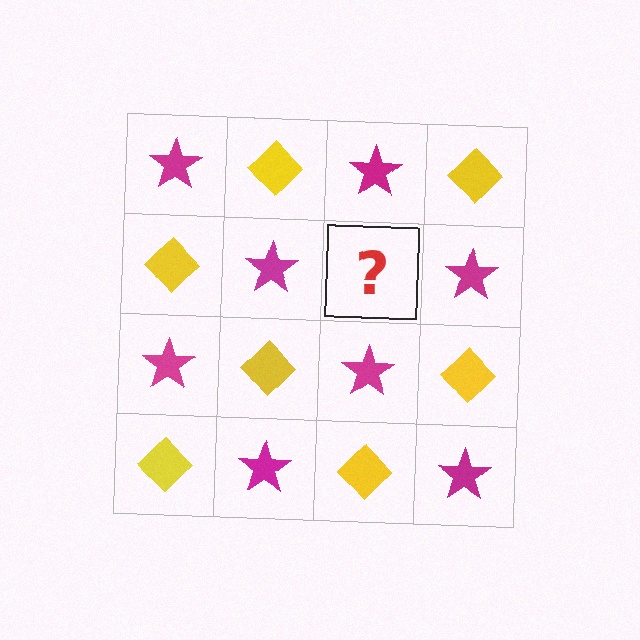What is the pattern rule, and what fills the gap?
The rule is that it alternates magenta star and yellow diamond in a checkerboard pattern. The gap should be filled with a yellow diamond.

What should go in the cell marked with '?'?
The missing cell should contain a yellow diamond.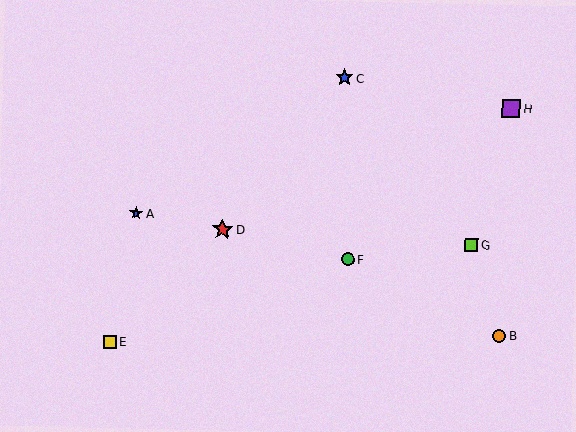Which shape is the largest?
The red star (labeled D) is the largest.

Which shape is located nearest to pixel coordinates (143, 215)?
The blue star (labeled A) at (136, 213) is nearest to that location.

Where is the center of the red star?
The center of the red star is at (222, 229).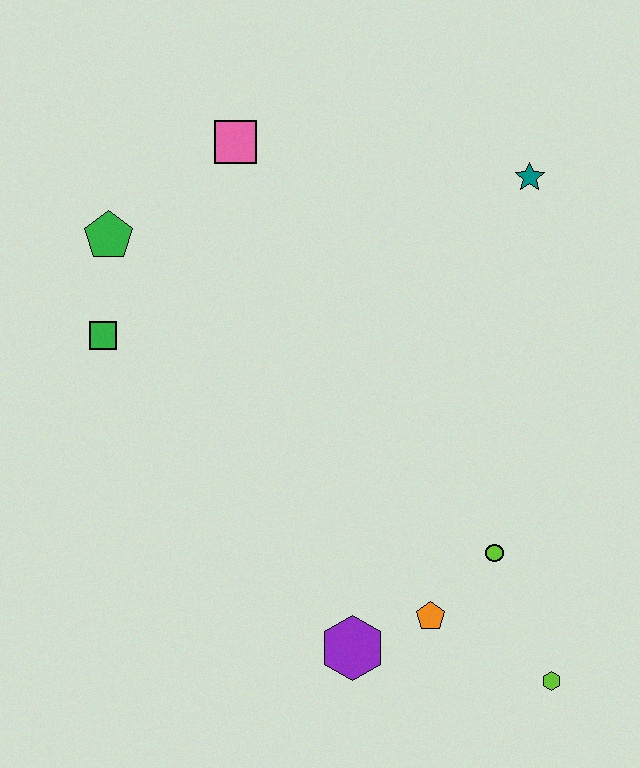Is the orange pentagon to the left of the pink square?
No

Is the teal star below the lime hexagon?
No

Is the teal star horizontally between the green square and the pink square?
No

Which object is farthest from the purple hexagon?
The pink square is farthest from the purple hexagon.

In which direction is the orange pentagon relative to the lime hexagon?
The orange pentagon is to the left of the lime hexagon.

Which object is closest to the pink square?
The green pentagon is closest to the pink square.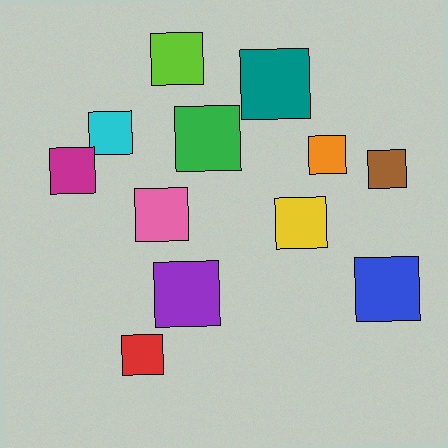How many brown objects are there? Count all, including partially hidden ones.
There is 1 brown object.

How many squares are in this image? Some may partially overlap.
There are 12 squares.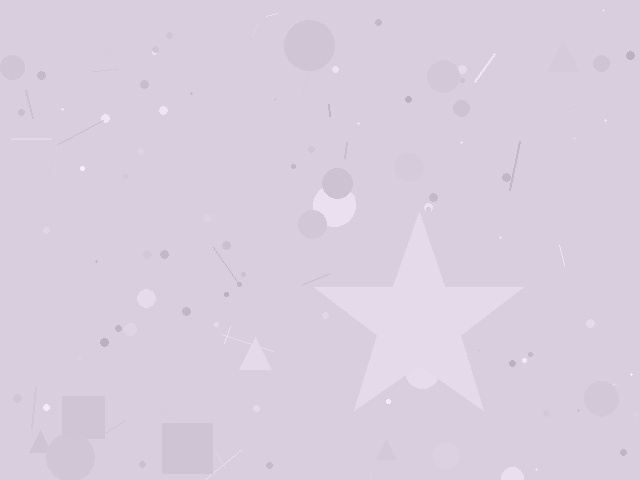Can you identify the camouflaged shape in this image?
The camouflaged shape is a star.